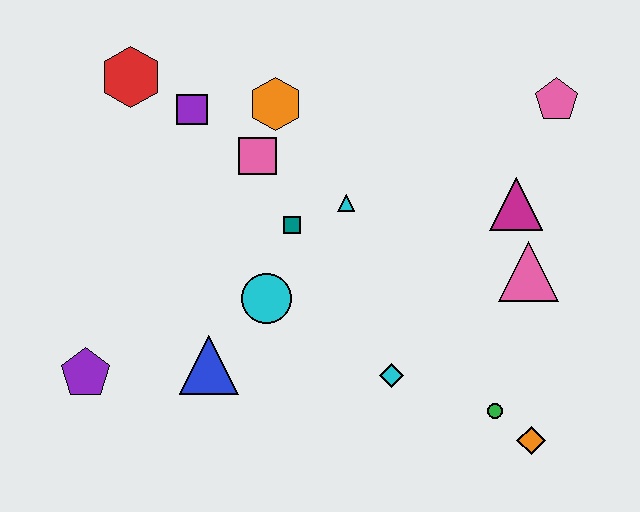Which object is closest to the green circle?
The orange diamond is closest to the green circle.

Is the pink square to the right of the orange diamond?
No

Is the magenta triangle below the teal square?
No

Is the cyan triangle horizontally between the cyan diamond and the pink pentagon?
No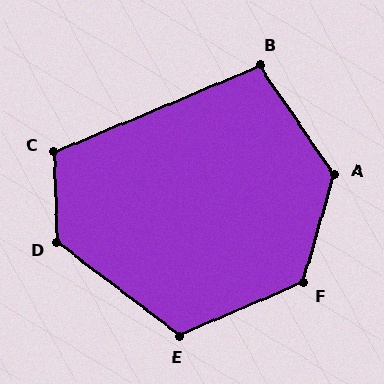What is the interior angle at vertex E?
Approximately 120 degrees (obtuse).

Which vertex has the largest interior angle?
A, at approximately 130 degrees.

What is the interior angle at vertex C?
Approximately 111 degrees (obtuse).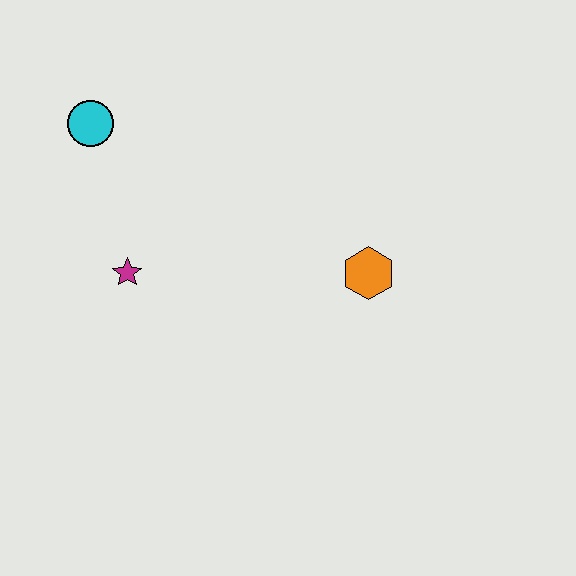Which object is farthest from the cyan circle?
The orange hexagon is farthest from the cyan circle.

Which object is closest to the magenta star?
The cyan circle is closest to the magenta star.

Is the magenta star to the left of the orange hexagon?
Yes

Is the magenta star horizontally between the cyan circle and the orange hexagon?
Yes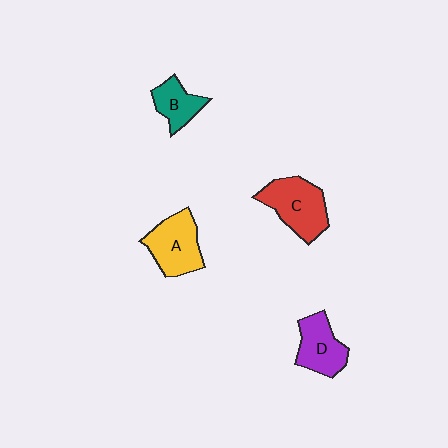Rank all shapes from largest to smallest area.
From largest to smallest: C (red), A (yellow), D (purple), B (teal).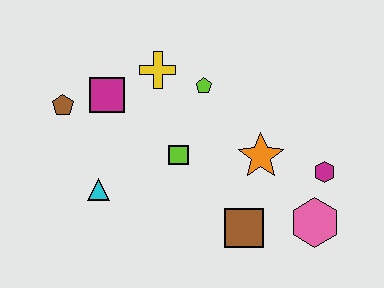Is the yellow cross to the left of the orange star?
Yes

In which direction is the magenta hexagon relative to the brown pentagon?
The magenta hexagon is to the right of the brown pentagon.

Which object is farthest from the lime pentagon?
The pink hexagon is farthest from the lime pentagon.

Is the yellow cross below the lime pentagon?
No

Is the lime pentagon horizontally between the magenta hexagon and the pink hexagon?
No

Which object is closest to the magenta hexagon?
The pink hexagon is closest to the magenta hexagon.